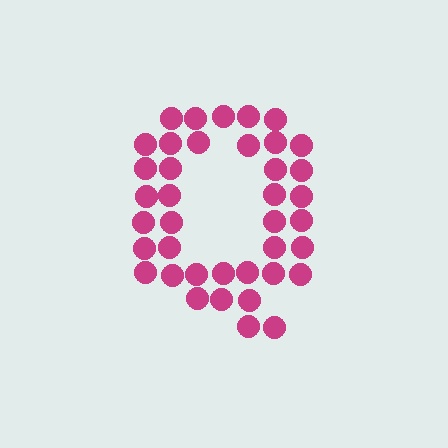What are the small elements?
The small elements are circles.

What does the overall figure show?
The overall figure shows the letter Q.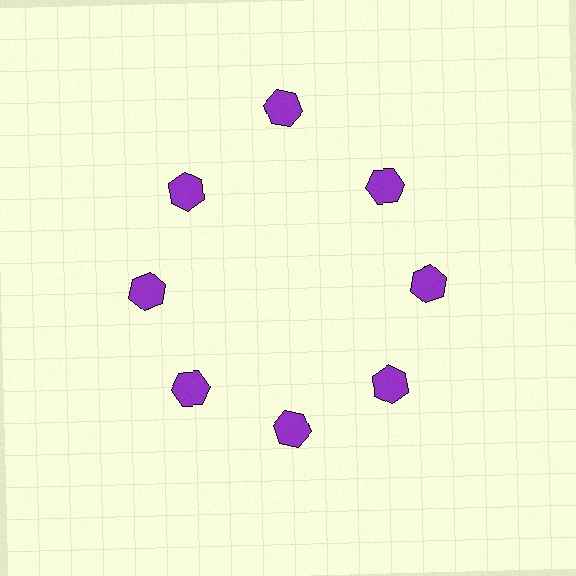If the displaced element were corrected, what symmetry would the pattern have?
It would have 8-fold rotational symmetry — the pattern would map onto itself every 45 degrees.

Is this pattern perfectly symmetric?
No. The 8 purple hexagons are arranged in a ring, but one element near the 12 o'clock position is pushed outward from the center, breaking the 8-fold rotational symmetry.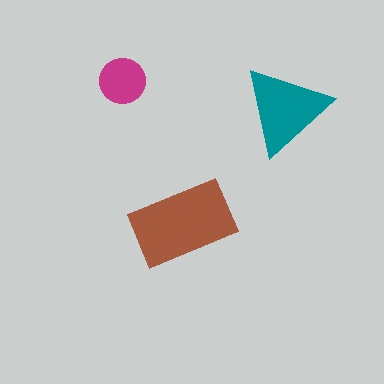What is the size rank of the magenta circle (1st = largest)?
3rd.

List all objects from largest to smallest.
The brown rectangle, the teal triangle, the magenta circle.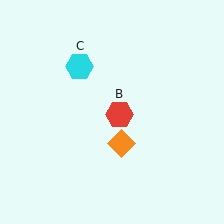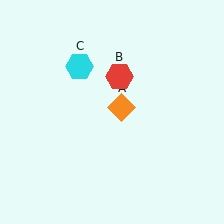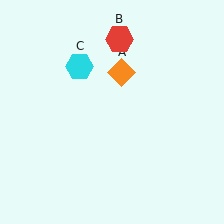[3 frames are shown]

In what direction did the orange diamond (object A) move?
The orange diamond (object A) moved up.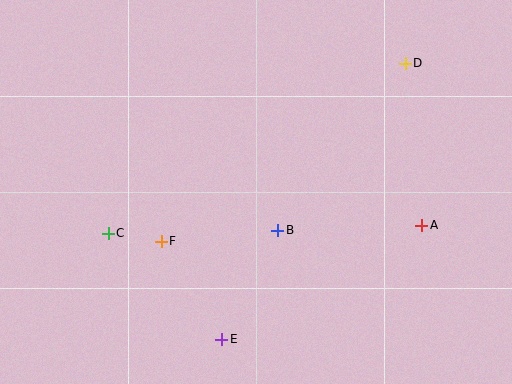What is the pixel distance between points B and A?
The distance between B and A is 144 pixels.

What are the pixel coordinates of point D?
Point D is at (405, 63).